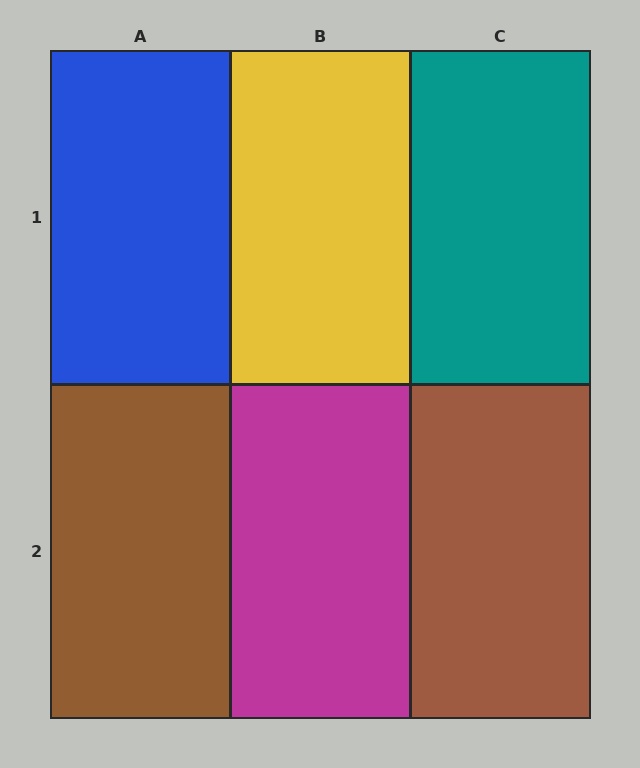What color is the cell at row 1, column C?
Teal.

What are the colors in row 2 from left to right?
Brown, magenta, brown.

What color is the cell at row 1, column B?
Yellow.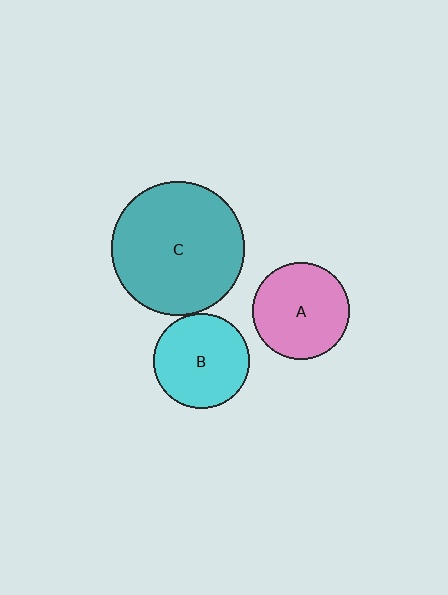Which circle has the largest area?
Circle C (teal).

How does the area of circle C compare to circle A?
Approximately 1.9 times.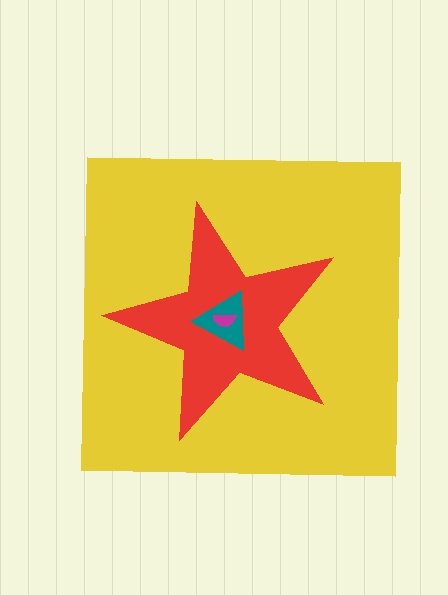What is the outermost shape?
The yellow square.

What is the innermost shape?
The magenta semicircle.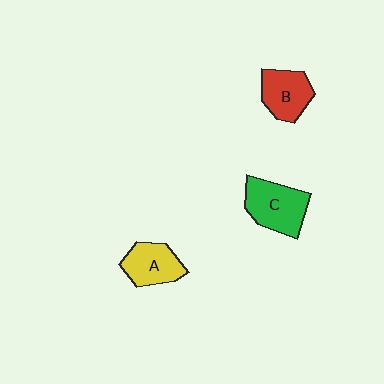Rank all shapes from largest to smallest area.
From largest to smallest: C (green), B (red), A (yellow).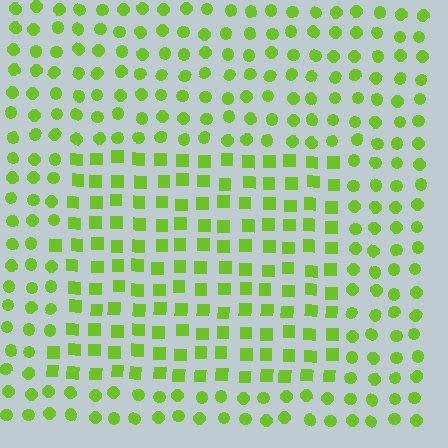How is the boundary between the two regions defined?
The boundary is defined by a change in element shape: squares inside vs. circles outside. All elements share the same color and spacing.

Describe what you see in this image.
The image is filled with small lime elements arranged in a uniform grid. A rectangle-shaped region contains squares, while the surrounding area contains circles. The boundary is defined purely by the change in element shape.